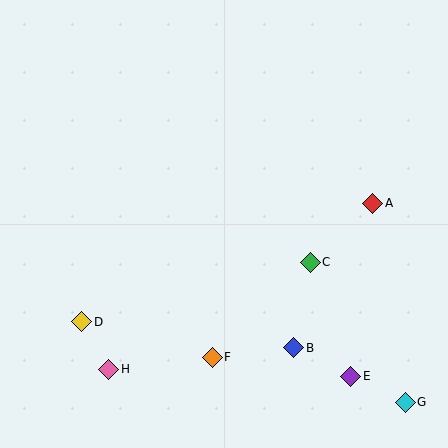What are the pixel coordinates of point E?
Point E is at (351, 376).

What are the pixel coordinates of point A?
Point A is at (373, 203).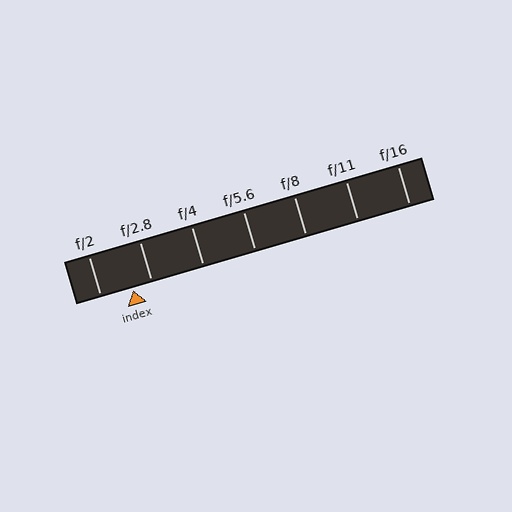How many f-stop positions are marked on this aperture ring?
There are 7 f-stop positions marked.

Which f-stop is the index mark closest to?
The index mark is closest to f/2.8.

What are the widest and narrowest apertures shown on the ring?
The widest aperture shown is f/2 and the narrowest is f/16.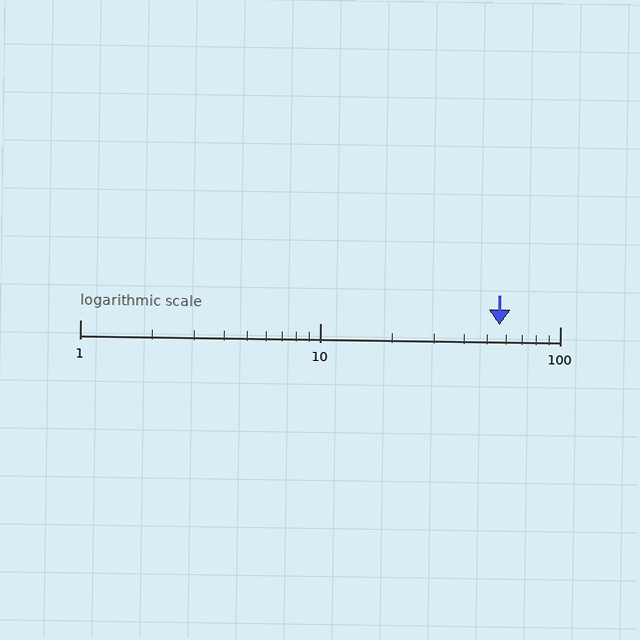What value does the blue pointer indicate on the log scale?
The pointer indicates approximately 56.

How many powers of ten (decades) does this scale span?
The scale spans 2 decades, from 1 to 100.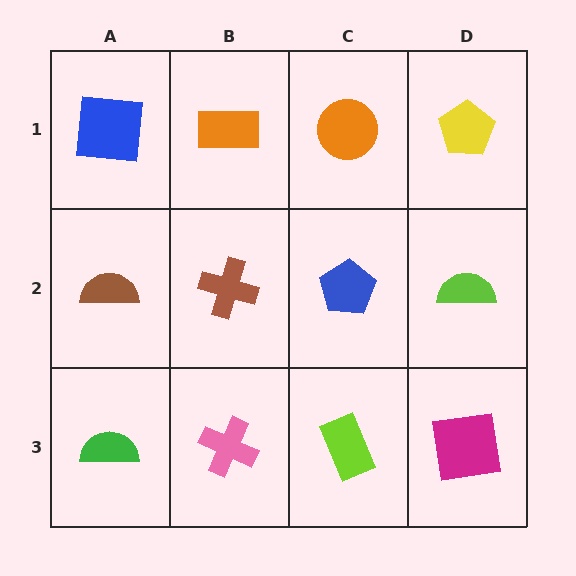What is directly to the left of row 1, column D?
An orange circle.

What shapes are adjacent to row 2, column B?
An orange rectangle (row 1, column B), a pink cross (row 3, column B), a brown semicircle (row 2, column A), a blue pentagon (row 2, column C).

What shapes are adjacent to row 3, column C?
A blue pentagon (row 2, column C), a pink cross (row 3, column B), a magenta square (row 3, column D).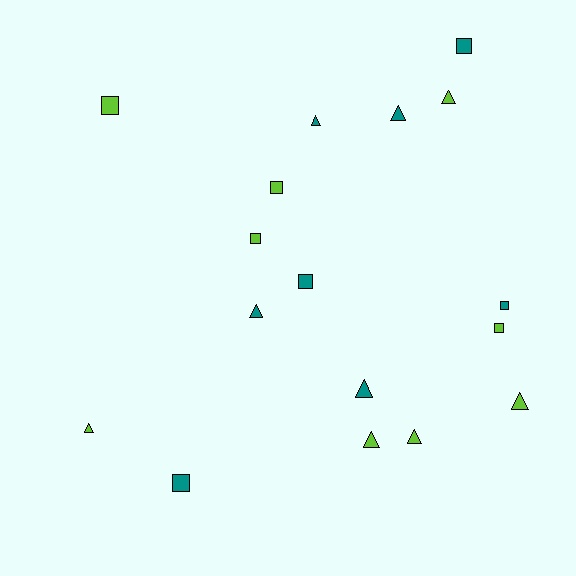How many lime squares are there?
There are 4 lime squares.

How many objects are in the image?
There are 17 objects.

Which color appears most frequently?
Lime, with 9 objects.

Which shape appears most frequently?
Triangle, with 9 objects.